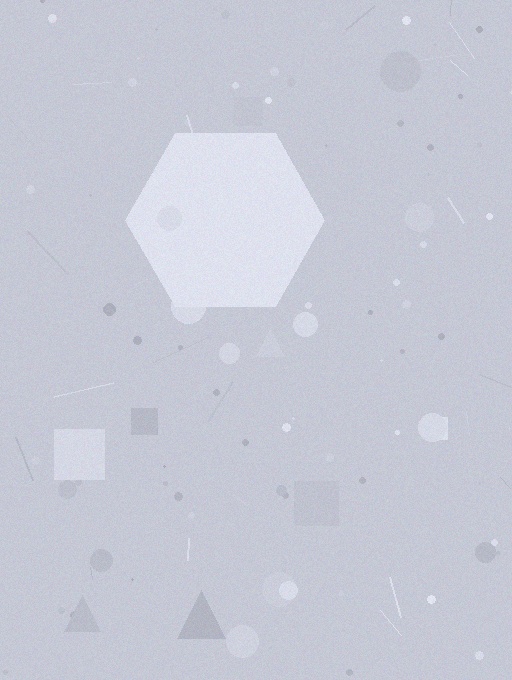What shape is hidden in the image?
A hexagon is hidden in the image.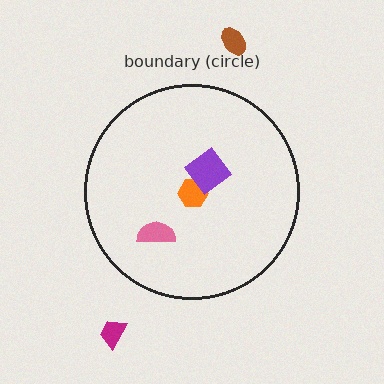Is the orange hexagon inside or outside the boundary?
Inside.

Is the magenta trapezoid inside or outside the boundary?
Outside.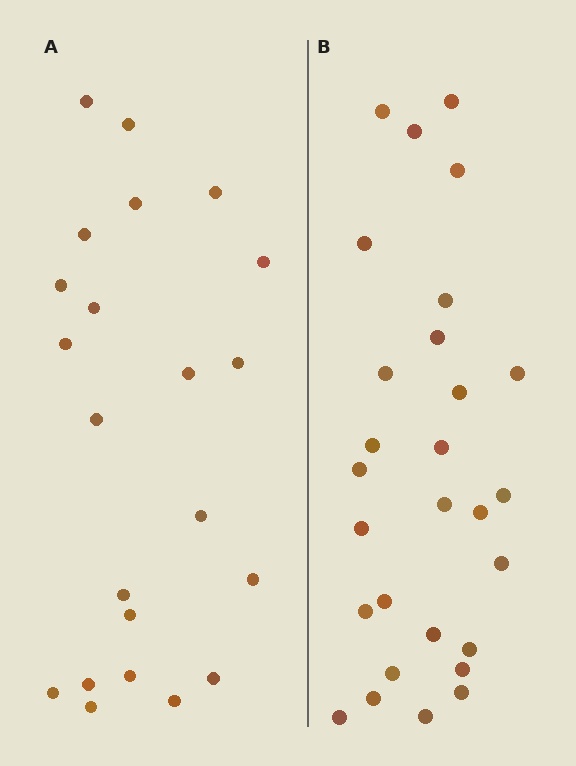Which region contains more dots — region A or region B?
Region B (the right region) has more dots.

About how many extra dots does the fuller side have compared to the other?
Region B has about 6 more dots than region A.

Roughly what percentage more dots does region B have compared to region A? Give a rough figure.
About 25% more.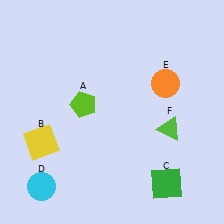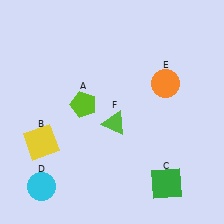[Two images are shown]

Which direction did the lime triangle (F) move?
The lime triangle (F) moved left.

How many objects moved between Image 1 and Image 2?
1 object moved between the two images.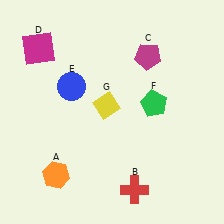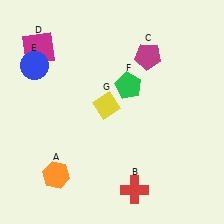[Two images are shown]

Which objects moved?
The objects that moved are: the blue circle (E), the green pentagon (F).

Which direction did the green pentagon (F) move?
The green pentagon (F) moved left.